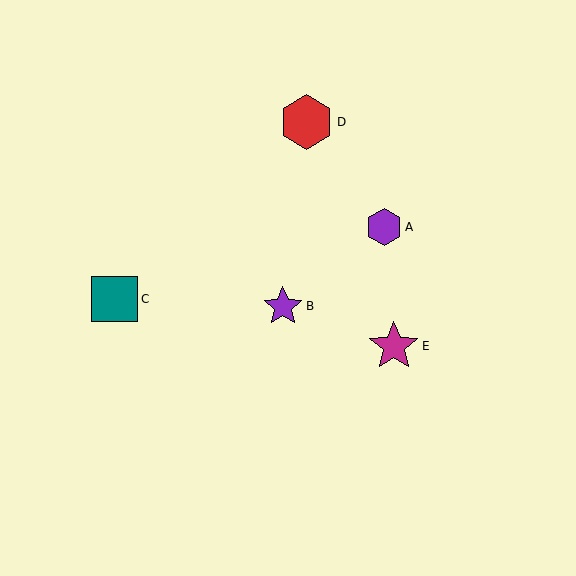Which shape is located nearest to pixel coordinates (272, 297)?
The purple star (labeled B) at (283, 306) is nearest to that location.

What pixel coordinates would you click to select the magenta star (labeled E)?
Click at (394, 346) to select the magenta star E.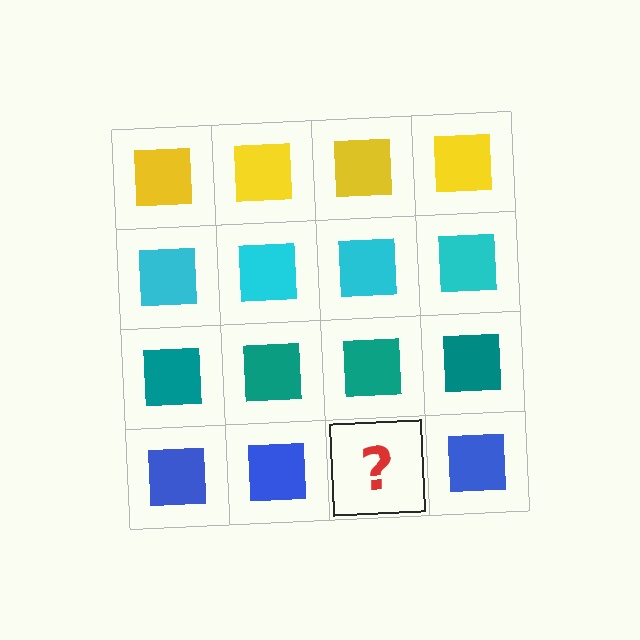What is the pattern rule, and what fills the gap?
The rule is that each row has a consistent color. The gap should be filled with a blue square.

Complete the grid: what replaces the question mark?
The question mark should be replaced with a blue square.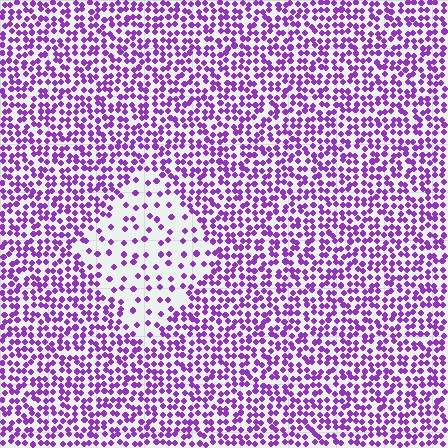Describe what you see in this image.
The image contains small purple elements arranged at two different densities. A diamond-shaped region is visible where the elements are less densely packed than the surrounding area.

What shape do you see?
I see a diamond.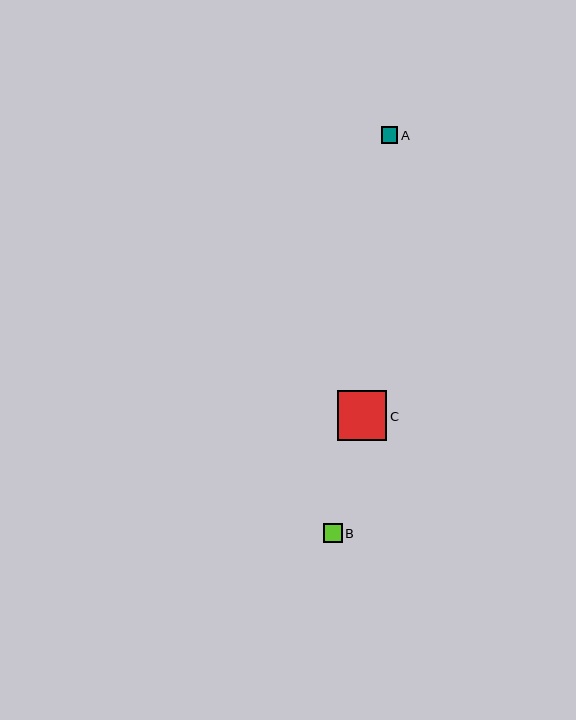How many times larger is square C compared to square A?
Square C is approximately 3.0 times the size of square A.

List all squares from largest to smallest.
From largest to smallest: C, B, A.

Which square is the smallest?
Square A is the smallest with a size of approximately 17 pixels.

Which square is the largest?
Square C is the largest with a size of approximately 50 pixels.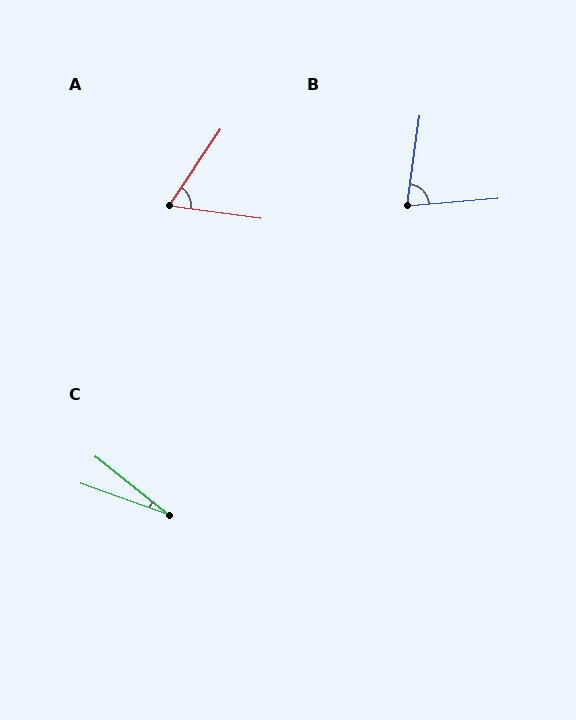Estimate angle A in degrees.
Approximately 64 degrees.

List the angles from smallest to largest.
C (19°), A (64°), B (77°).